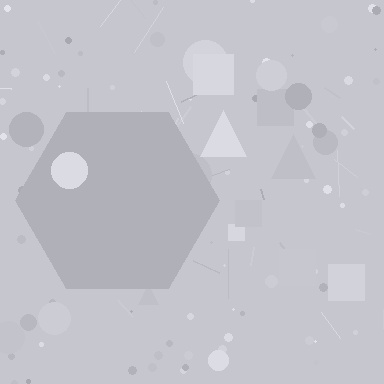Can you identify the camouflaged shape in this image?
The camouflaged shape is a hexagon.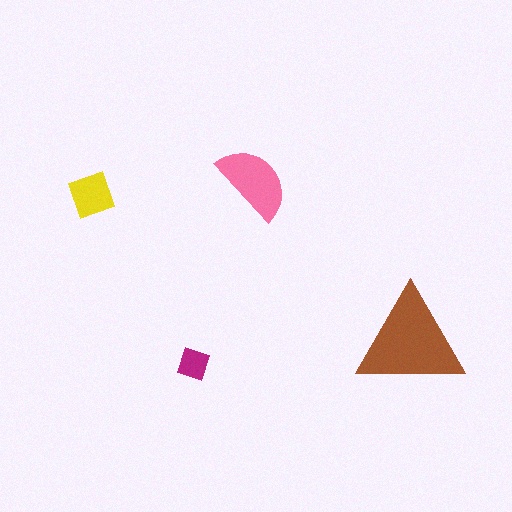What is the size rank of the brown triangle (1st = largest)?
1st.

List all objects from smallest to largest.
The magenta square, the yellow diamond, the pink semicircle, the brown triangle.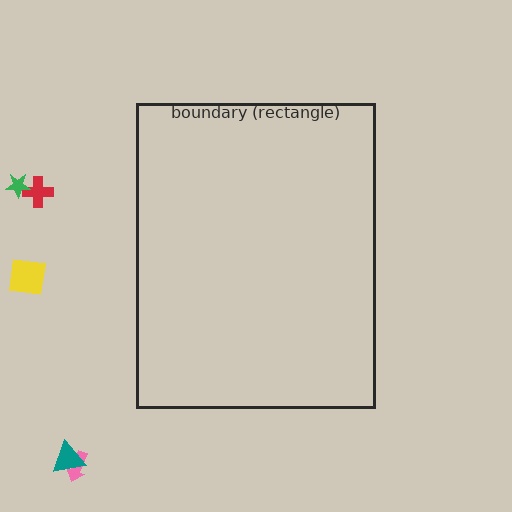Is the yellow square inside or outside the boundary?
Outside.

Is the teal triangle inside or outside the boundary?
Outside.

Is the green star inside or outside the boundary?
Outside.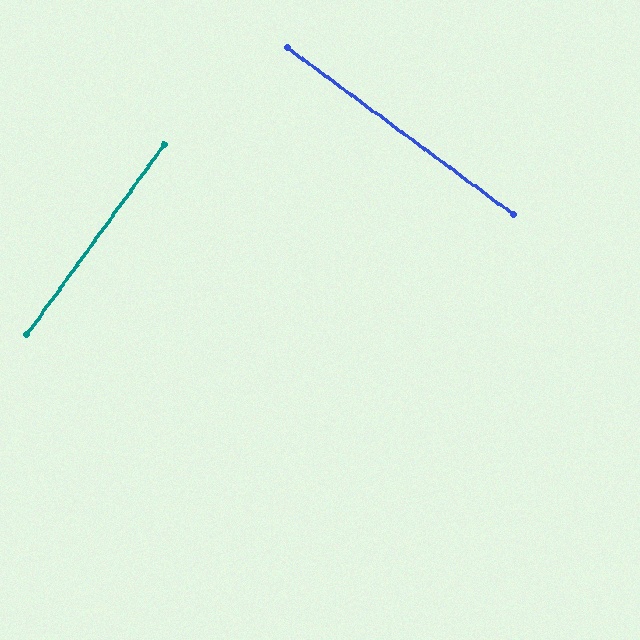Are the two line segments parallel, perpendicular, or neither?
Perpendicular — they meet at approximately 89°.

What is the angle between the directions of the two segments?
Approximately 89 degrees.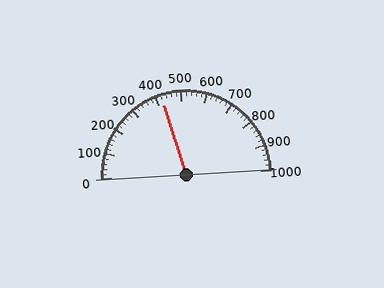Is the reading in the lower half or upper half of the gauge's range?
The reading is in the lower half of the range (0 to 1000).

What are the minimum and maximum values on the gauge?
The gauge ranges from 0 to 1000.